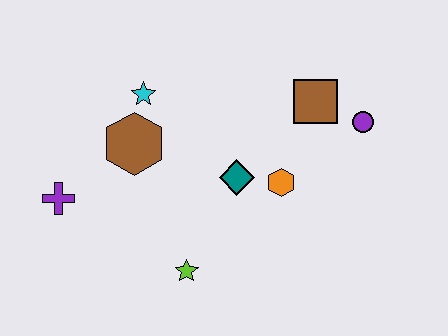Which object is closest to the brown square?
The purple circle is closest to the brown square.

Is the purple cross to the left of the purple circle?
Yes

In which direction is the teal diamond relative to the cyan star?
The teal diamond is to the right of the cyan star.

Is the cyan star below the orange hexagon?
No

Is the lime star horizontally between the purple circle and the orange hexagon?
No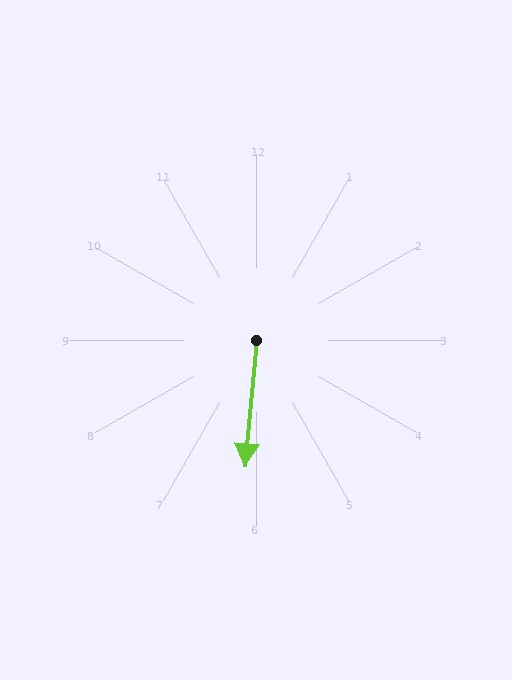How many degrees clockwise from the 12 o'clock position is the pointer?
Approximately 185 degrees.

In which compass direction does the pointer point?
South.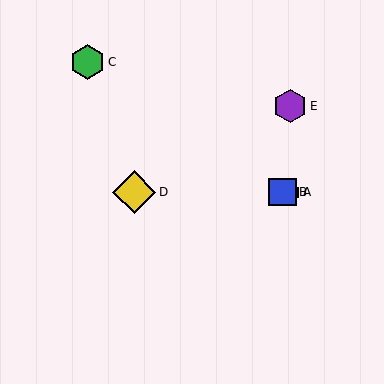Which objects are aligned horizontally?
Objects A, B, D are aligned horizontally.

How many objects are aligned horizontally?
3 objects (A, B, D) are aligned horizontally.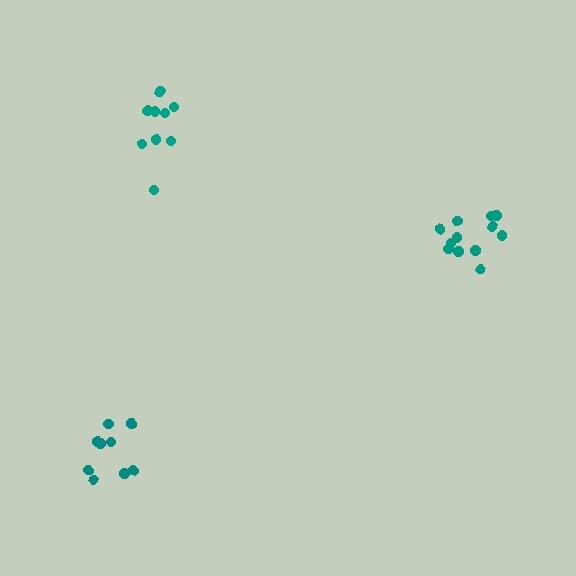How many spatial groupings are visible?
There are 3 spatial groupings.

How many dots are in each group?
Group 1: 9 dots, Group 2: 10 dots, Group 3: 12 dots (31 total).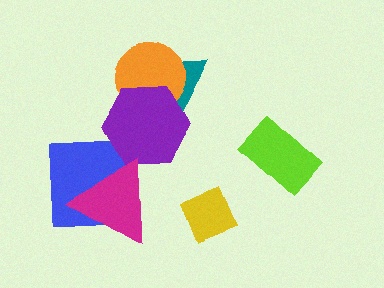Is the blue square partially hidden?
Yes, it is partially covered by another shape.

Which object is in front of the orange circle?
The purple hexagon is in front of the orange circle.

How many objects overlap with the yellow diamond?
0 objects overlap with the yellow diamond.